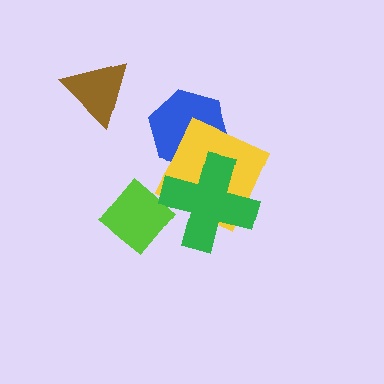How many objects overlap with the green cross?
2 objects overlap with the green cross.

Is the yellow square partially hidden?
Yes, it is partially covered by another shape.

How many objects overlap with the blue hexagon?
2 objects overlap with the blue hexagon.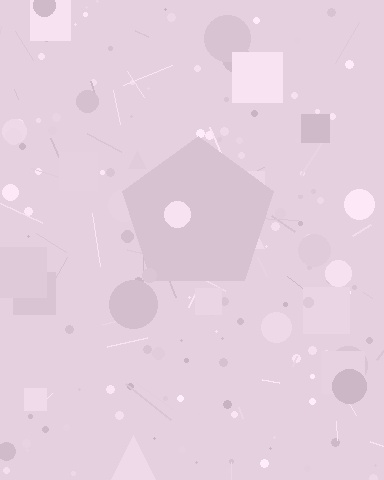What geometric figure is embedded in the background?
A pentagon is embedded in the background.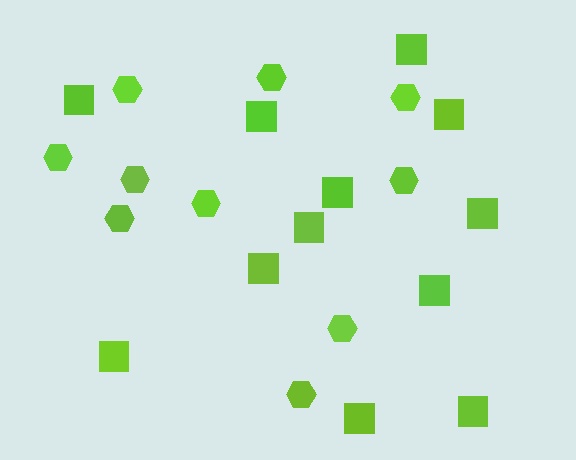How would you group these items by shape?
There are 2 groups: one group of squares (12) and one group of hexagons (10).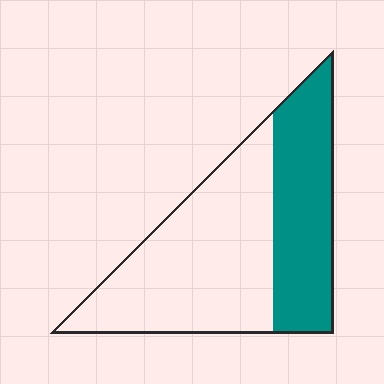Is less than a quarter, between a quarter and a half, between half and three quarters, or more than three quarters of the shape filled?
Between a quarter and a half.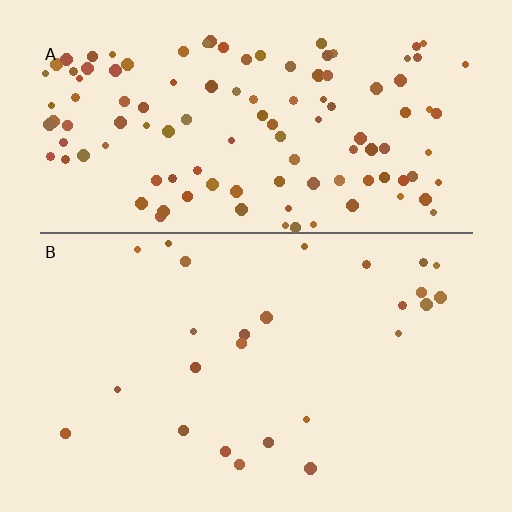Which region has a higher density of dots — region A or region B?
A (the top).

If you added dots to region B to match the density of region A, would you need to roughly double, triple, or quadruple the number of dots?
Approximately quadruple.